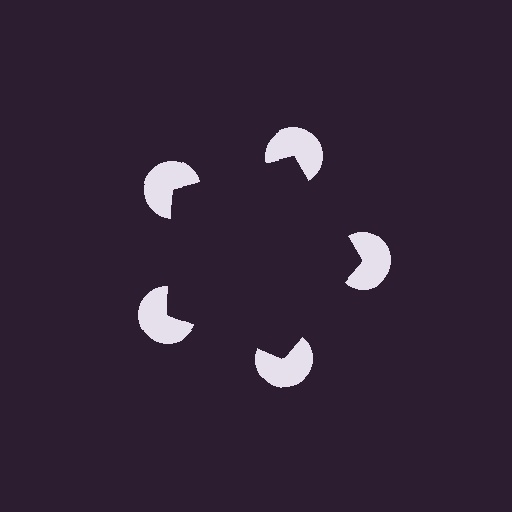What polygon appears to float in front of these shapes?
An illusory pentagon — its edges are inferred from the aligned wedge cuts in the pac-man discs, not physically drawn.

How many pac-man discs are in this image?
There are 5 — one at each vertex of the illusory pentagon.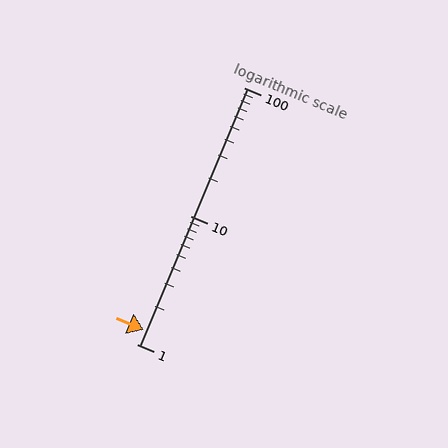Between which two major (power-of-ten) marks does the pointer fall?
The pointer is between 1 and 10.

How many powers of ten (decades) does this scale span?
The scale spans 2 decades, from 1 to 100.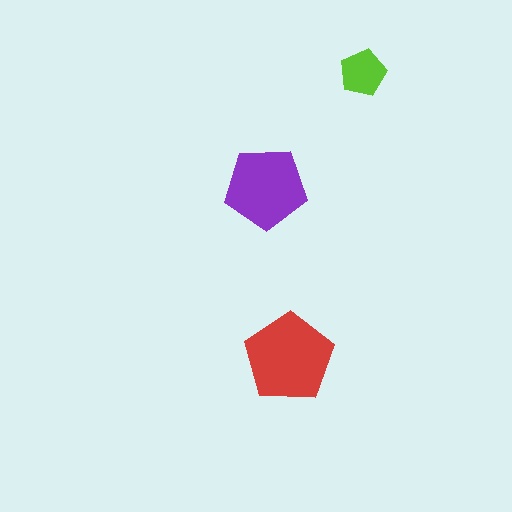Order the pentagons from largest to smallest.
the red one, the purple one, the lime one.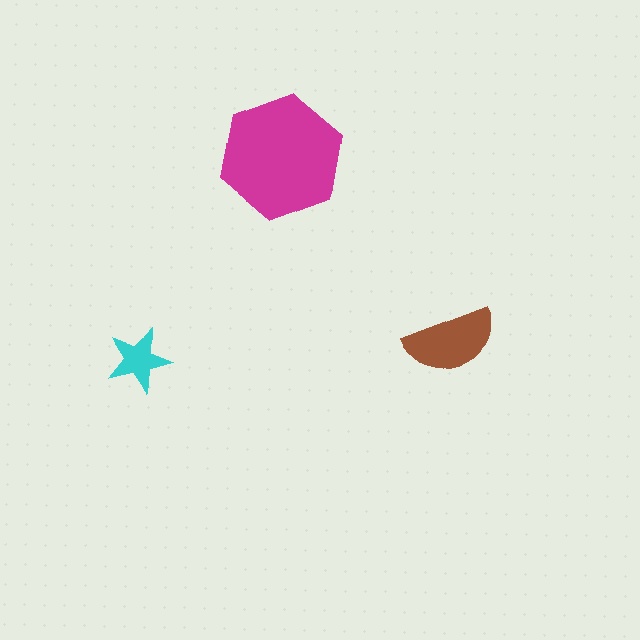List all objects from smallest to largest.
The cyan star, the brown semicircle, the magenta hexagon.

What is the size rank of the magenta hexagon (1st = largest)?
1st.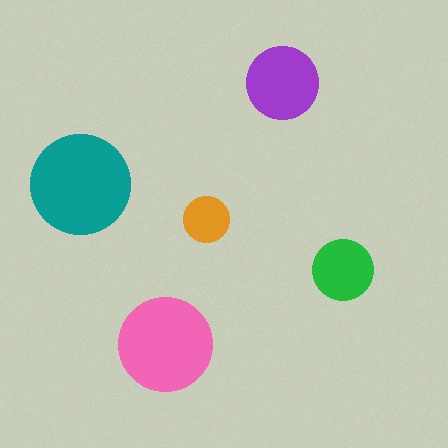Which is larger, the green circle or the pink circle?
The pink one.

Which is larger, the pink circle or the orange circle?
The pink one.